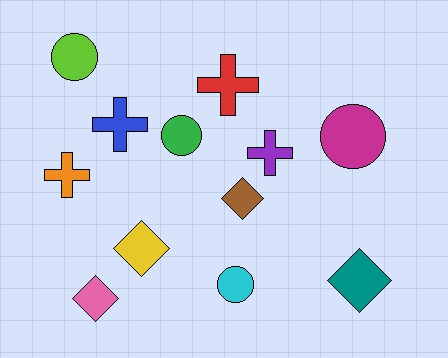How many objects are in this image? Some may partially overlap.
There are 12 objects.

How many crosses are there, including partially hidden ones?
There are 4 crosses.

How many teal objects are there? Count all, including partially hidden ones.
There is 1 teal object.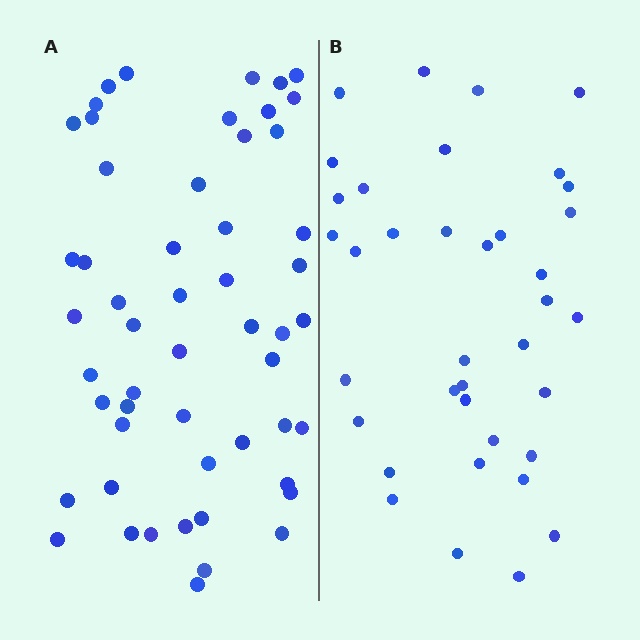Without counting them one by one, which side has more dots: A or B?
Region A (the left region) has more dots.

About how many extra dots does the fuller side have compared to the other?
Region A has approximately 15 more dots than region B.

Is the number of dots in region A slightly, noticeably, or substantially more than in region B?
Region A has noticeably more, but not dramatically so. The ratio is roughly 1.4 to 1.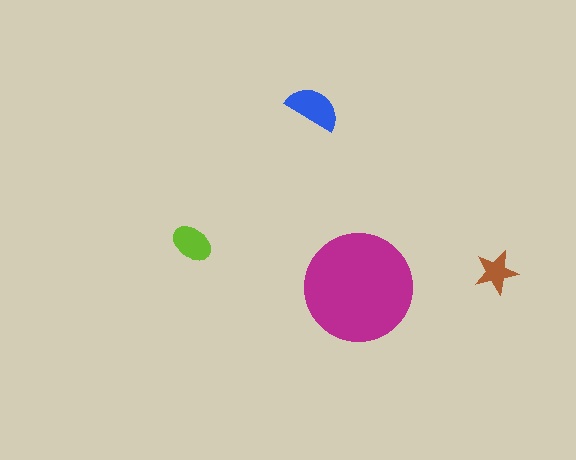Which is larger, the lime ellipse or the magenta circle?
The magenta circle.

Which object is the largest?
The magenta circle.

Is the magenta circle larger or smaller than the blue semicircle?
Larger.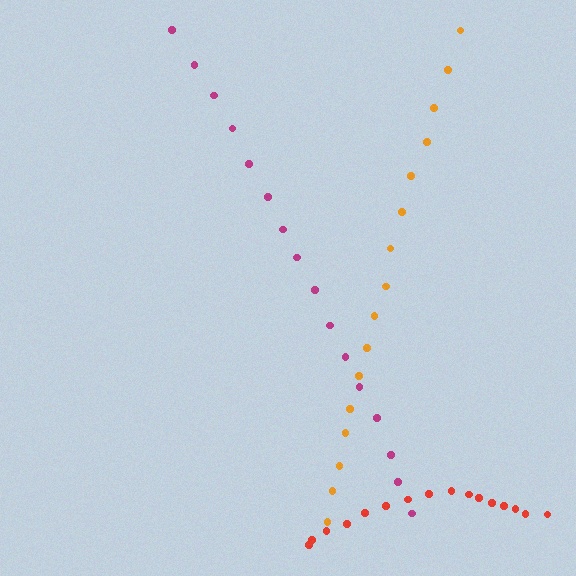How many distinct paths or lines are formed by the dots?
There are 3 distinct paths.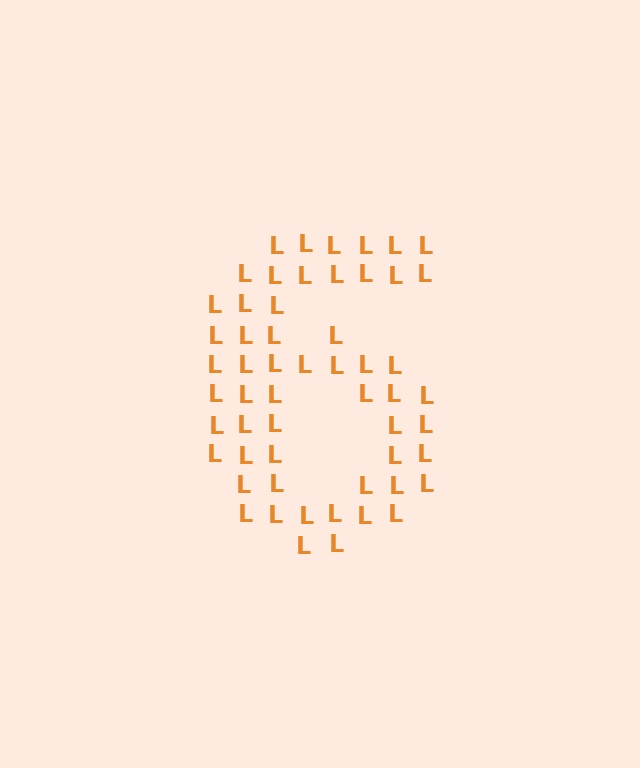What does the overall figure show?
The overall figure shows the digit 6.